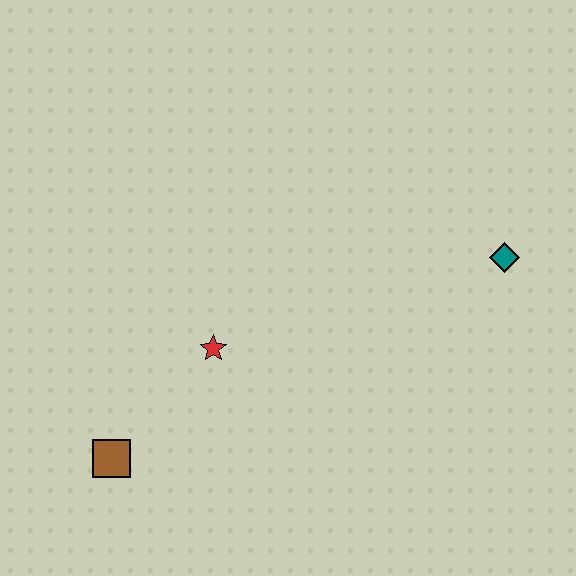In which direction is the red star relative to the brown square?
The red star is above the brown square.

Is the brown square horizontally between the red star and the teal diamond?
No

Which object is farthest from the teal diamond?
The brown square is farthest from the teal diamond.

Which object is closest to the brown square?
The red star is closest to the brown square.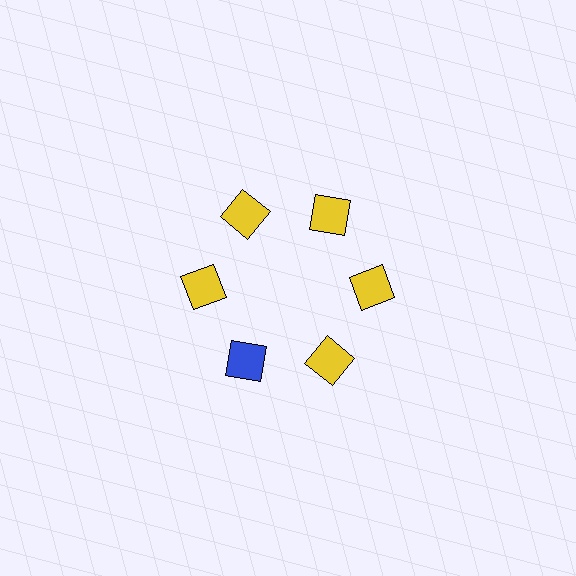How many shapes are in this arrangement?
There are 6 shapes arranged in a ring pattern.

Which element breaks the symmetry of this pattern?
The blue square at roughly the 7 o'clock position breaks the symmetry. All other shapes are yellow squares.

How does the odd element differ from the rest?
It has a different color: blue instead of yellow.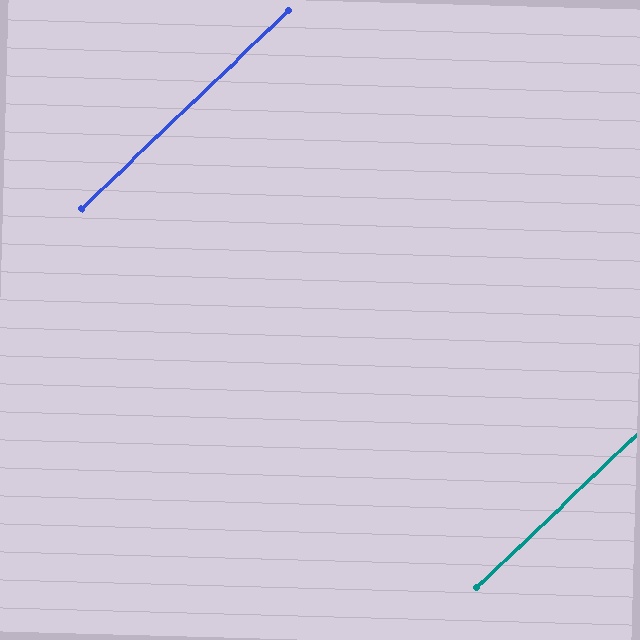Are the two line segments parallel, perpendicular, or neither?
Parallel — their directions differ by only 0.0°.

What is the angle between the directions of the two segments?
Approximately 0 degrees.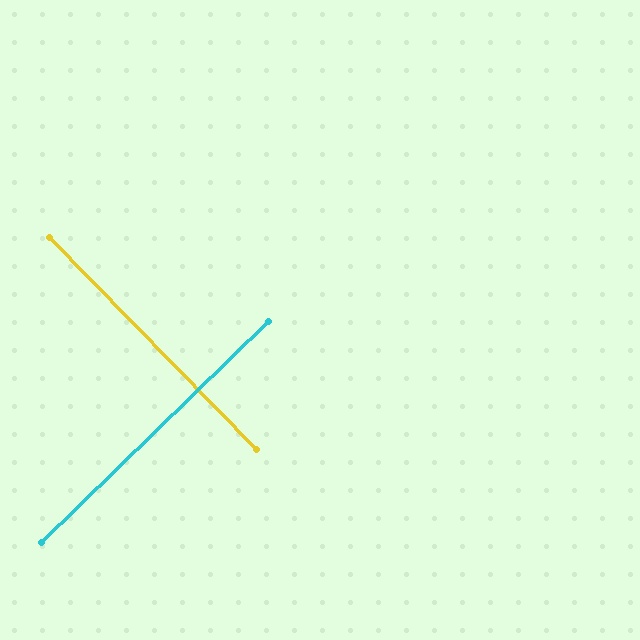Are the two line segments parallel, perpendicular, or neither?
Perpendicular — they meet at approximately 90°.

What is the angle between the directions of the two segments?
Approximately 90 degrees.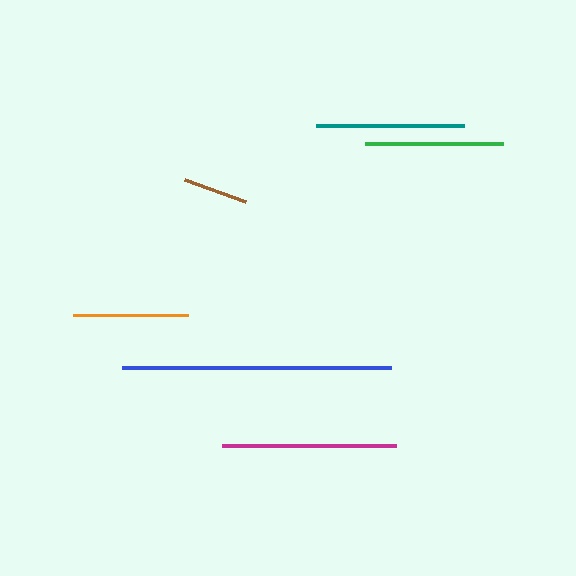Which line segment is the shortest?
The brown line is the shortest at approximately 65 pixels.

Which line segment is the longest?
The blue line is the longest at approximately 269 pixels.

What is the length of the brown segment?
The brown segment is approximately 65 pixels long.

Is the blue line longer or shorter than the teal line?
The blue line is longer than the teal line.